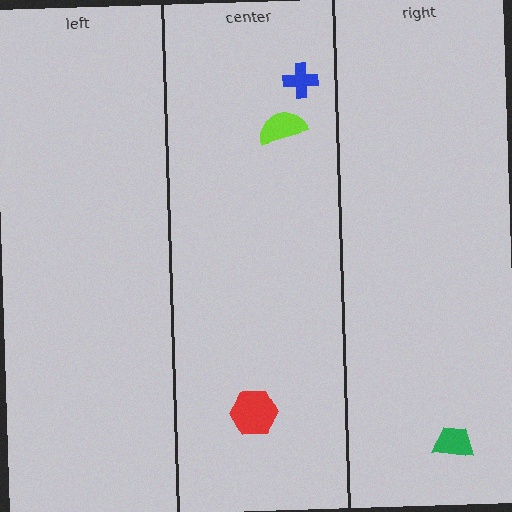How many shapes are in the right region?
1.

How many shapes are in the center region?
3.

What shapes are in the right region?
The green trapezoid.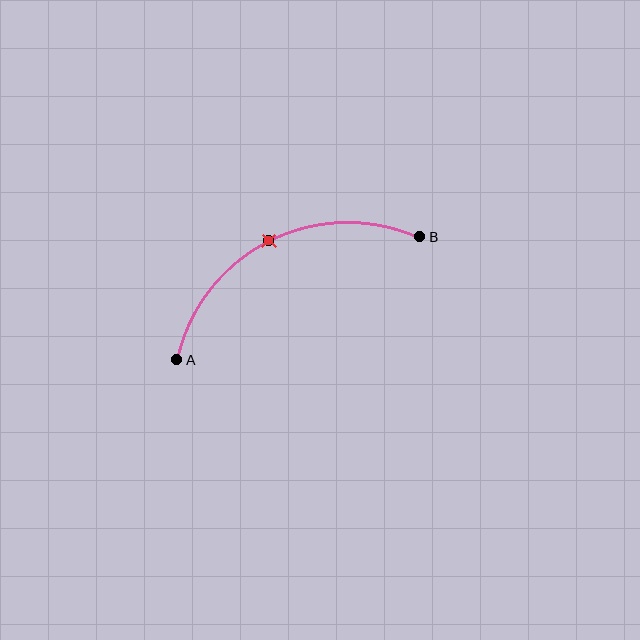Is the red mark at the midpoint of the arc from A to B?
Yes. The red mark lies on the arc at equal arc-length from both A and B — it is the arc midpoint.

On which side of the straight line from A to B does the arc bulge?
The arc bulges above the straight line connecting A and B.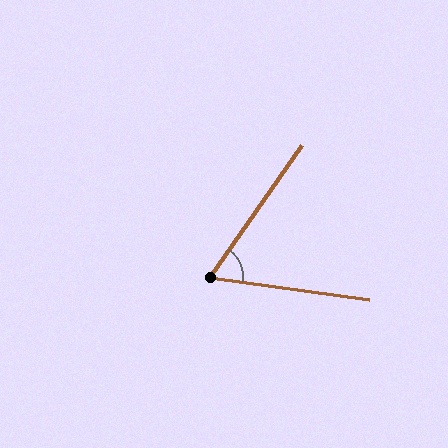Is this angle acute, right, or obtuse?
It is acute.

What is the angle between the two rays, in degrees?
Approximately 63 degrees.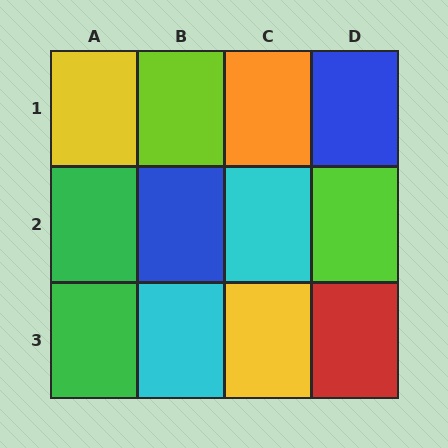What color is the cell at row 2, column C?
Cyan.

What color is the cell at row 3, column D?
Red.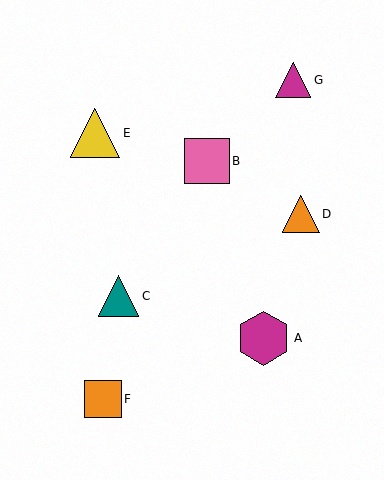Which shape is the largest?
The magenta hexagon (labeled A) is the largest.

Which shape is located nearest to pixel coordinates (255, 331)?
The magenta hexagon (labeled A) at (264, 338) is nearest to that location.